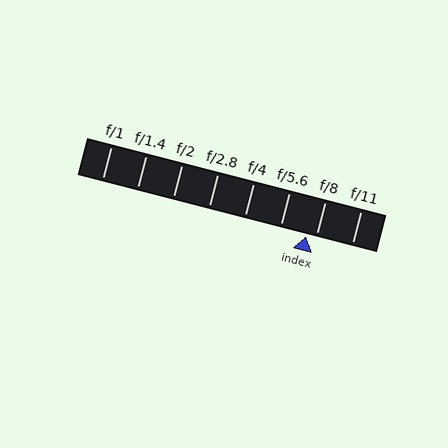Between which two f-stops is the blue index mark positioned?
The index mark is between f/5.6 and f/8.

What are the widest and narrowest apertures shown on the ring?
The widest aperture shown is f/1 and the narrowest is f/11.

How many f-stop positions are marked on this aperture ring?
There are 8 f-stop positions marked.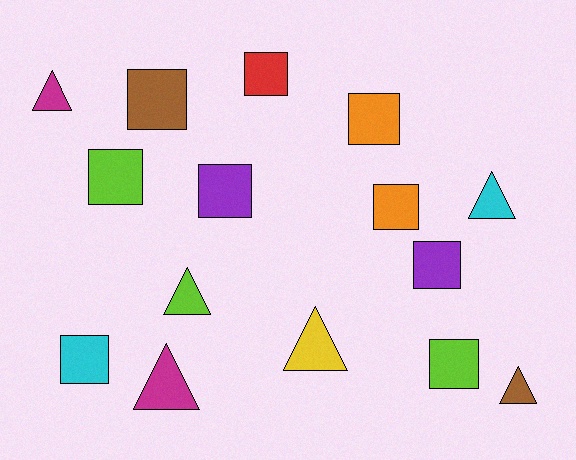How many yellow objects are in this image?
There is 1 yellow object.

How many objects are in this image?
There are 15 objects.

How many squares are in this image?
There are 9 squares.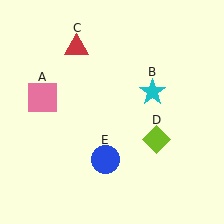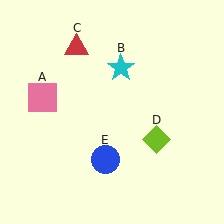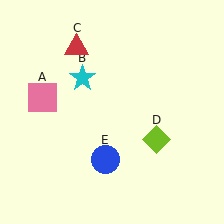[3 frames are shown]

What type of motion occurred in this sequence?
The cyan star (object B) rotated counterclockwise around the center of the scene.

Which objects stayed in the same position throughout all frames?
Pink square (object A) and red triangle (object C) and lime diamond (object D) and blue circle (object E) remained stationary.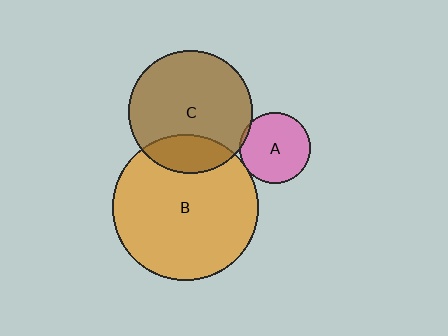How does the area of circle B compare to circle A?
Approximately 4.2 times.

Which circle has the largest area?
Circle B (orange).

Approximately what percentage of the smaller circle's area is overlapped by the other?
Approximately 5%.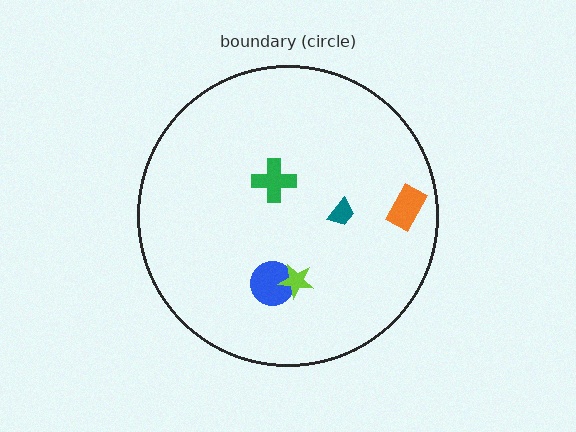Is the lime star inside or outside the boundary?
Inside.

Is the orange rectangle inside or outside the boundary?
Inside.